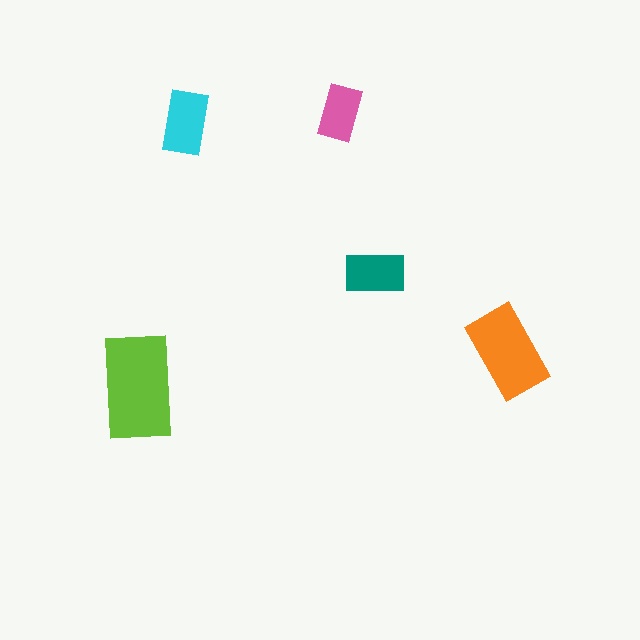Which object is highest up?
The pink rectangle is topmost.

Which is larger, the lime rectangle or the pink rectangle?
The lime one.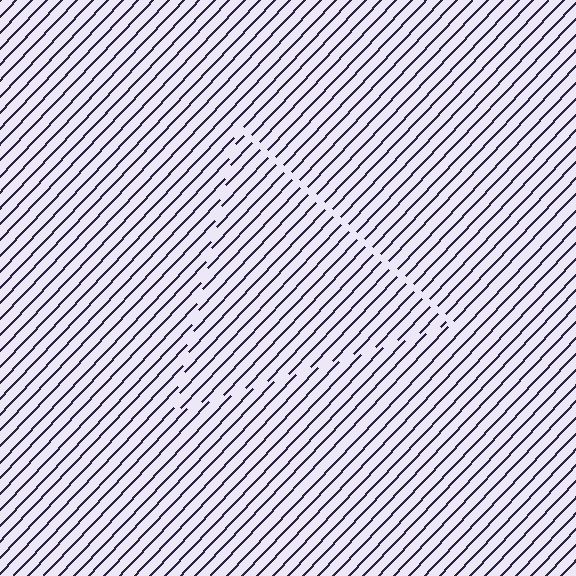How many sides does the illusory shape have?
3 sides — the line-ends trace a triangle.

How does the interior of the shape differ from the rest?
The interior of the shape contains the same grating, shifted by half a period — the contour is defined by the phase discontinuity where line-ends from the inner and outer gratings abut.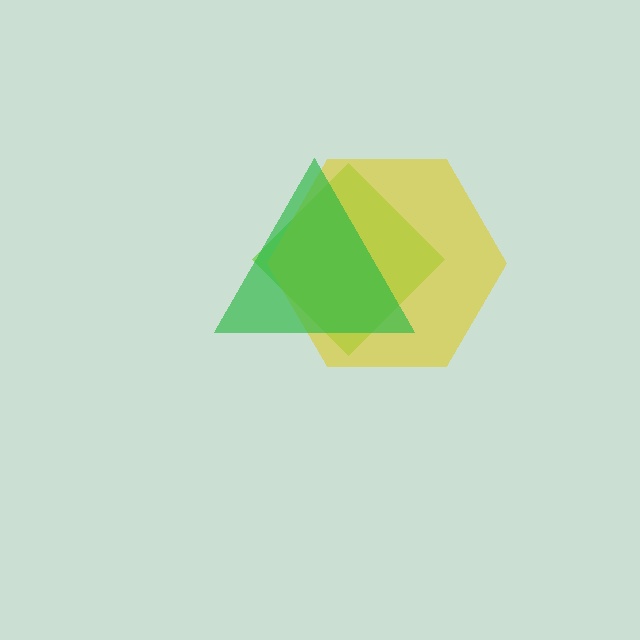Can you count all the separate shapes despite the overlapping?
Yes, there are 3 separate shapes.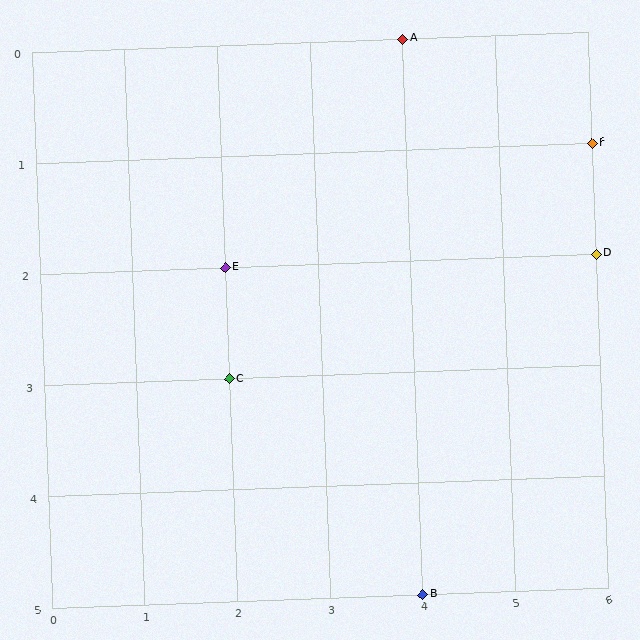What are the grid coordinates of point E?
Point E is at grid coordinates (2, 2).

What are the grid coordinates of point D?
Point D is at grid coordinates (6, 2).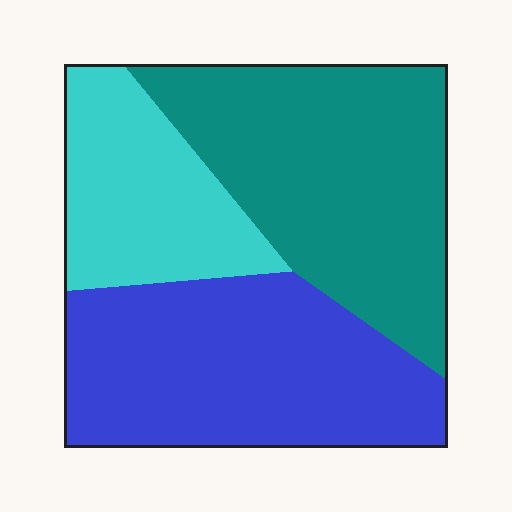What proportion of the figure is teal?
Teal takes up between a quarter and a half of the figure.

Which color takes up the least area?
Cyan, at roughly 20%.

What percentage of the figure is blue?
Blue takes up about three eighths (3/8) of the figure.